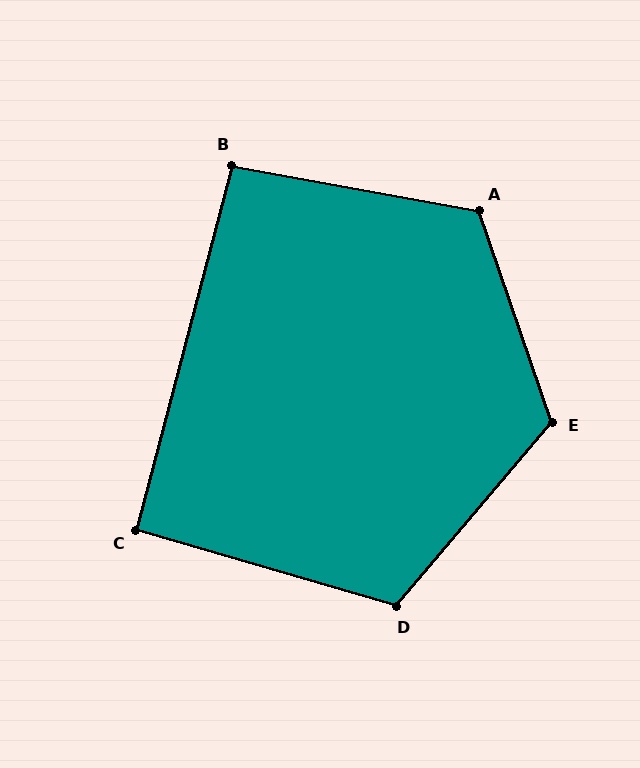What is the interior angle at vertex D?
Approximately 114 degrees (obtuse).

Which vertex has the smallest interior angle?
C, at approximately 92 degrees.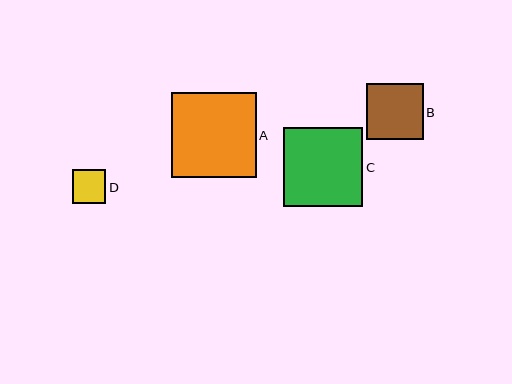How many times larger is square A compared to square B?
Square A is approximately 1.5 times the size of square B.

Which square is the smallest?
Square D is the smallest with a size of approximately 33 pixels.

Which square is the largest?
Square A is the largest with a size of approximately 85 pixels.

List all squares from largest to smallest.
From largest to smallest: A, C, B, D.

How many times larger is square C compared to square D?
Square C is approximately 2.4 times the size of square D.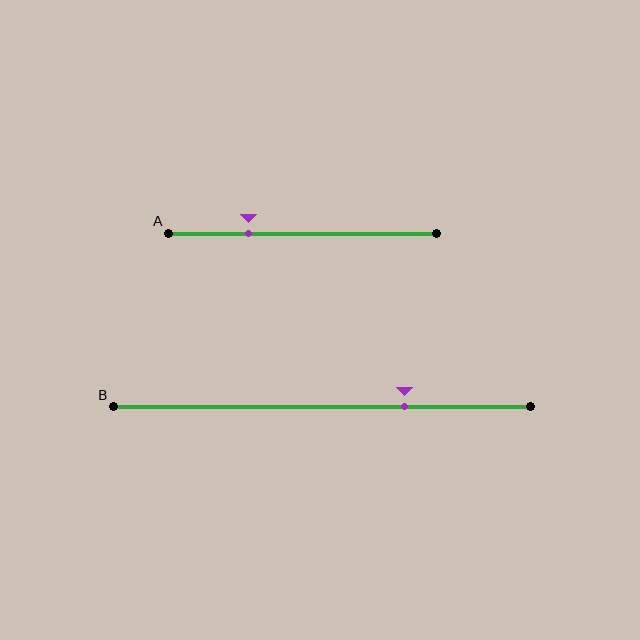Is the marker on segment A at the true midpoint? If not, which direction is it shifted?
No, the marker on segment A is shifted to the left by about 20% of the segment length.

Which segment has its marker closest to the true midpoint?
Segment B has its marker closest to the true midpoint.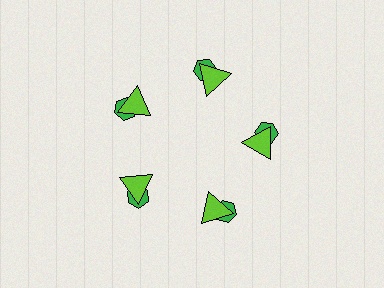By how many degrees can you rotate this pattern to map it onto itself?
The pattern maps onto itself every 72 degrees of rotation.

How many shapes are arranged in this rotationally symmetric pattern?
There are 10 shapes, arranged in 5 groups of 2.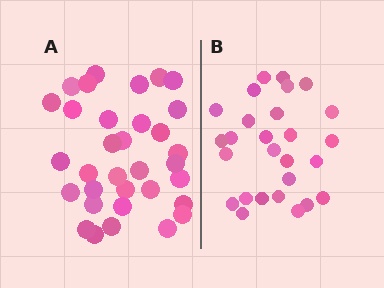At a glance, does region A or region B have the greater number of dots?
Region A (the left region) has more dots.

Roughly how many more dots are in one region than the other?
Region A has about 6 more dots than region B.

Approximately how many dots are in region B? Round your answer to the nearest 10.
About 30 dots. (The exact count is 27, which rounds to 30.)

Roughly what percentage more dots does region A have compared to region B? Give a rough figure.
About 20% more.